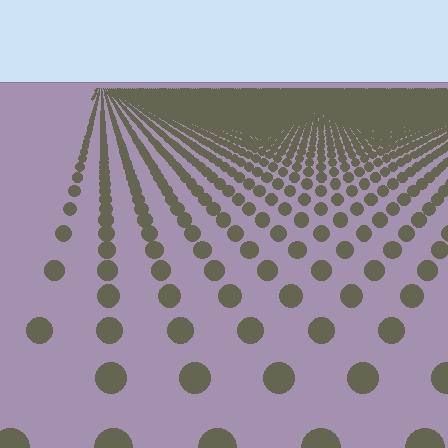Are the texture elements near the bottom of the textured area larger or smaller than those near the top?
Larger. Near the bottom, elements are closer to the viewer and appear at a bigger on-screen size.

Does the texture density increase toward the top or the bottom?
Density increases toward the top.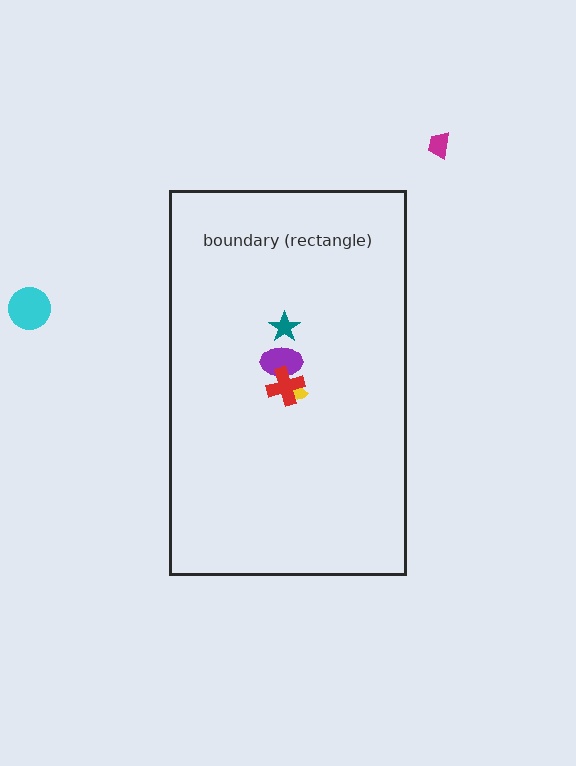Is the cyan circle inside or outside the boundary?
Outside.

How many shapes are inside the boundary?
4 inside, 2 outside.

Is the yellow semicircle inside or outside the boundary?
Inside.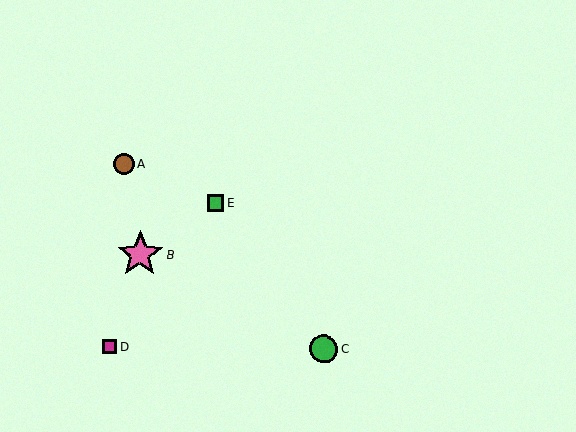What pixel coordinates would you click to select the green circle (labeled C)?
Click at (324, 349) to select the green circle C.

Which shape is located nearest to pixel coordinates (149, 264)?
The pink star (labeled B) at (140, 255) is nearest to that location.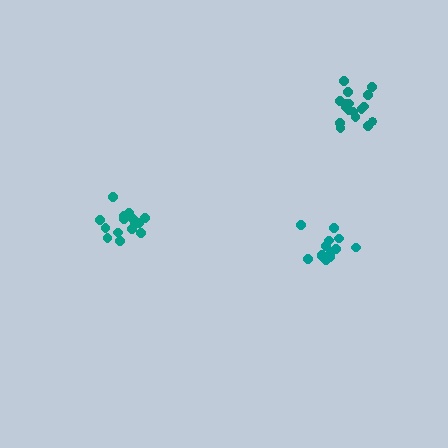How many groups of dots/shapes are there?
There are 3 groups.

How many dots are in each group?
Group 1: 18 dots, Group 2: 16 dots, Group 3: 13 dots (47 total).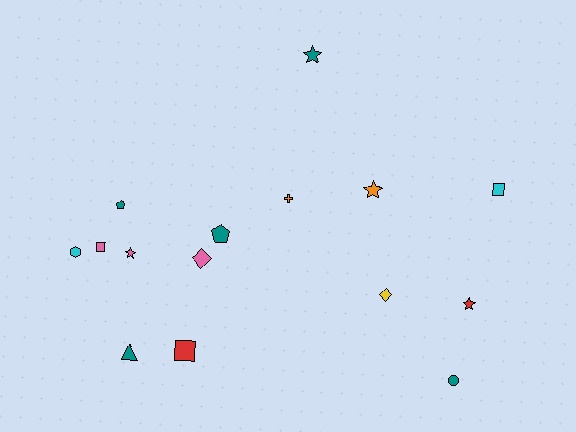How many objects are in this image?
There are 15 objects.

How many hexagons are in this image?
There is 1 hexagon.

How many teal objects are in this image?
There are 5 teal objects.